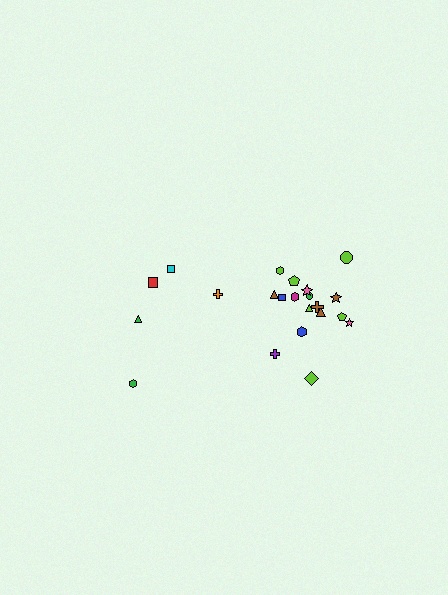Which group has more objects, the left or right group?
The right group.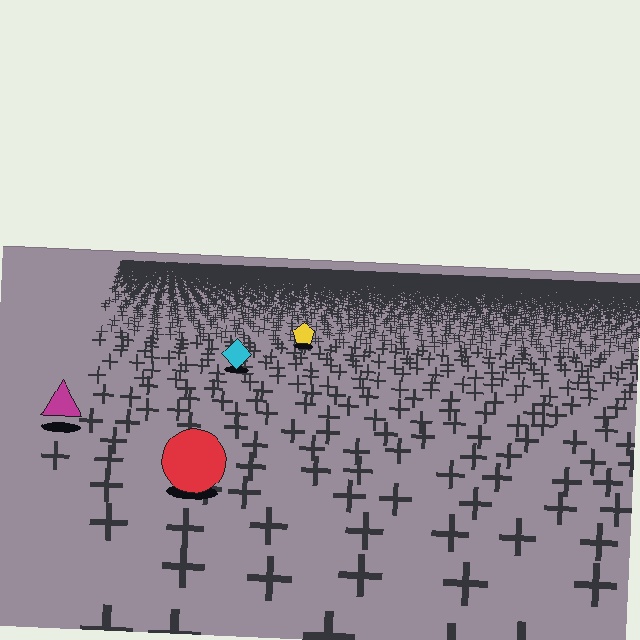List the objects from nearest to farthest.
From nearest to farthest: the red circle, the magenta triangle, the cyan diamond, the yellow pentagon.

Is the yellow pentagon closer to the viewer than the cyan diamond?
No. The cyan diamond is closer — you can tell from the texture gradient: the ground texture is coarser near it.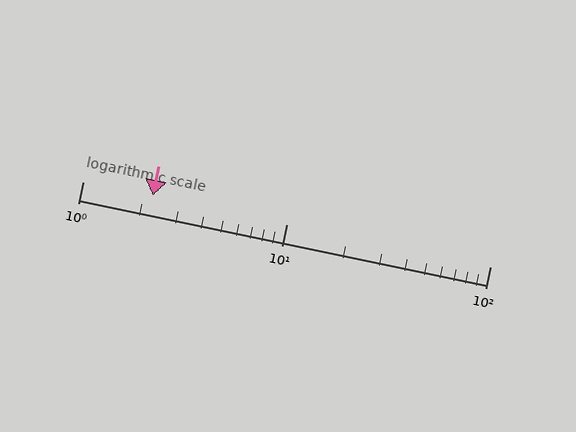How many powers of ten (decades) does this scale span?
The scale spans 2 decades, from 1 to 100.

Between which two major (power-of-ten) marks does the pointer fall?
The pointer is between 1 and 10.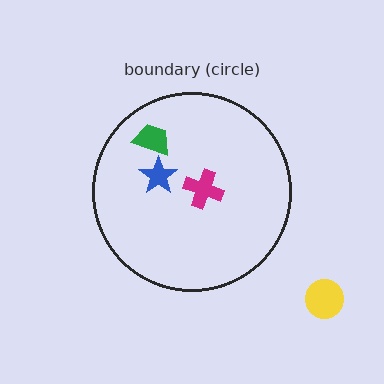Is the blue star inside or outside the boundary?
Inside.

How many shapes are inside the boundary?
3 inside, 1 outside.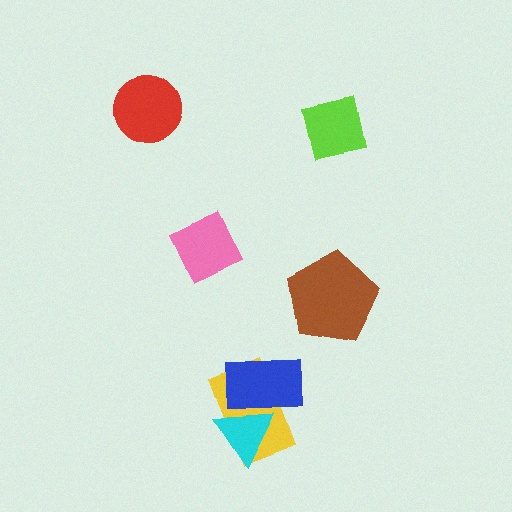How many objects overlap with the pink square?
0 objects overlap with the pink square.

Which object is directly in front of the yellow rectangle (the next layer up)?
The cyan triangle is directly in front of the yellow rectangle.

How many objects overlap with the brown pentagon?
0 objects overlap with the brown pentagon.